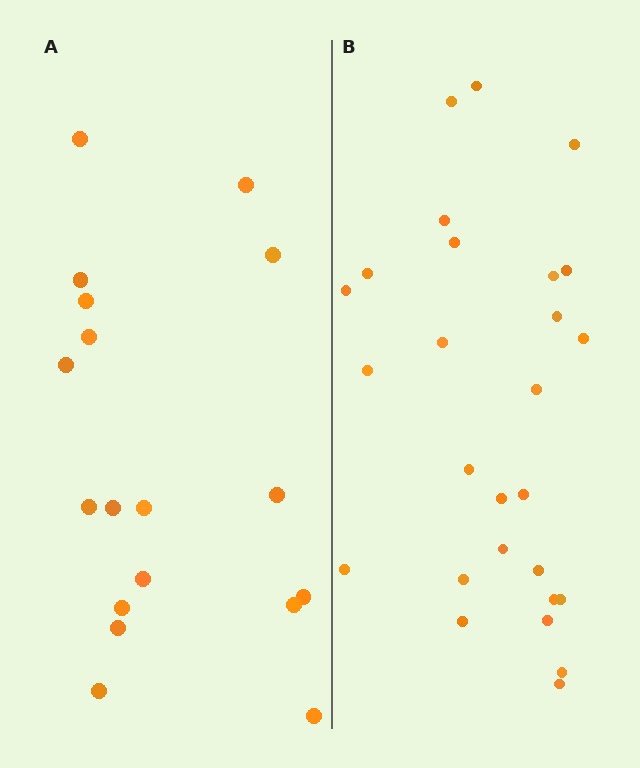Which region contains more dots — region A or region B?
Region B (the right region) has more dots.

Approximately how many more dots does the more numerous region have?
Region B has roughly 8 or so more dots than region A.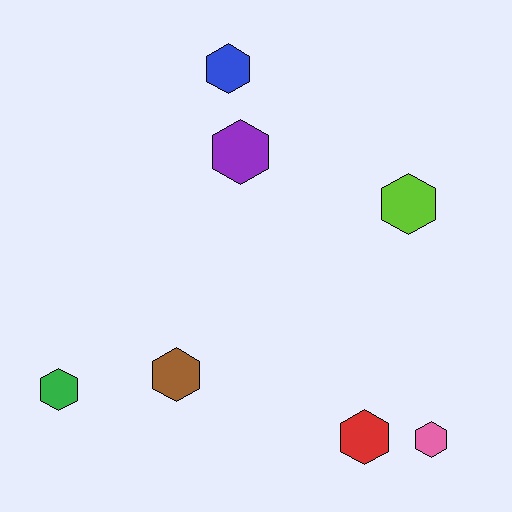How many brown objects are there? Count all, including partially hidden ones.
There is 1 brown object.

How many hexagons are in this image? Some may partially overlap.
There are 7 hexagons.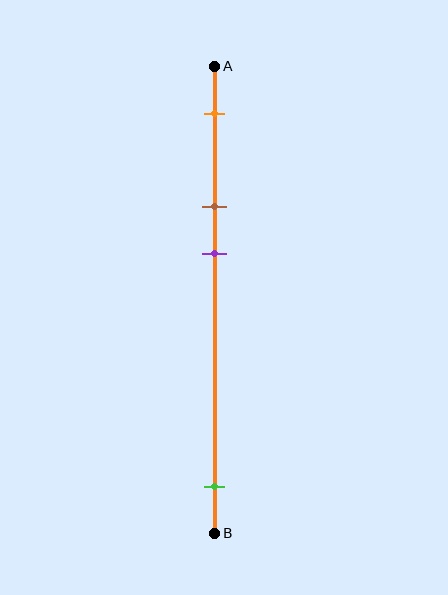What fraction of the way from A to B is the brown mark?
The brown mark is approximately 30% (0.3) of the way from A to B.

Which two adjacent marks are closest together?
The brown and purple marks are the closest adjacent pair.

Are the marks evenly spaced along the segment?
No, the marks are not evenly spaced.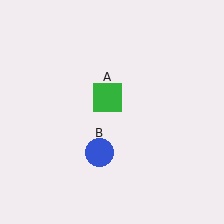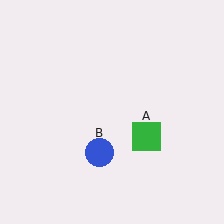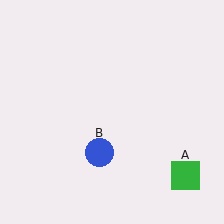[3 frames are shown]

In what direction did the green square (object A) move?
The green square (object A) moved down and to the right.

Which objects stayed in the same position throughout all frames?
Blue circle (object B) remained stationary.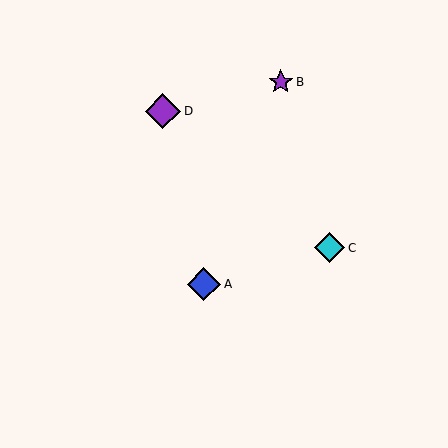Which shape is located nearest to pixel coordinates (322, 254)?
The cyan diamond (labeled C) at (330, 248) is nearest to that location.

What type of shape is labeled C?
Shape C is a cyan diamond.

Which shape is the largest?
The purple diamond (labeled D) is the largest.